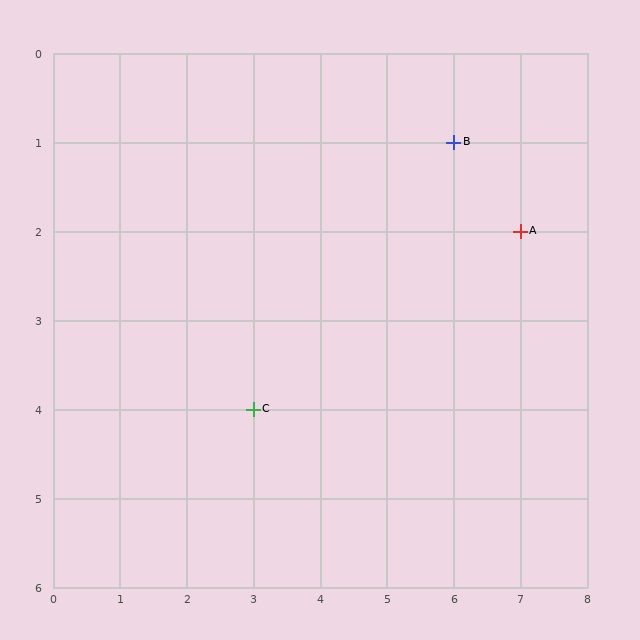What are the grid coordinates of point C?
Point C is at grid coordinates (3, 4).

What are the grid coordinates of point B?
Point B is at grid coordinates (6, 1).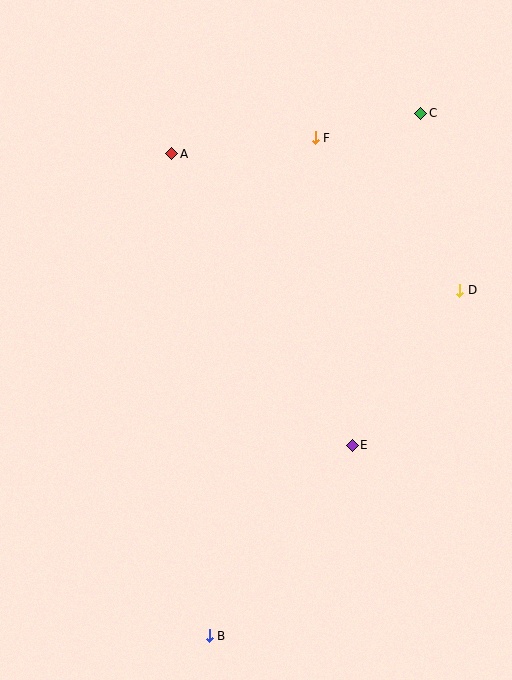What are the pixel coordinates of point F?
Point F is at (315, 138).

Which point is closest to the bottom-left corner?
Point B is closest to the bottom-left corner.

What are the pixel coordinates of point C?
Point C is at (421, 113).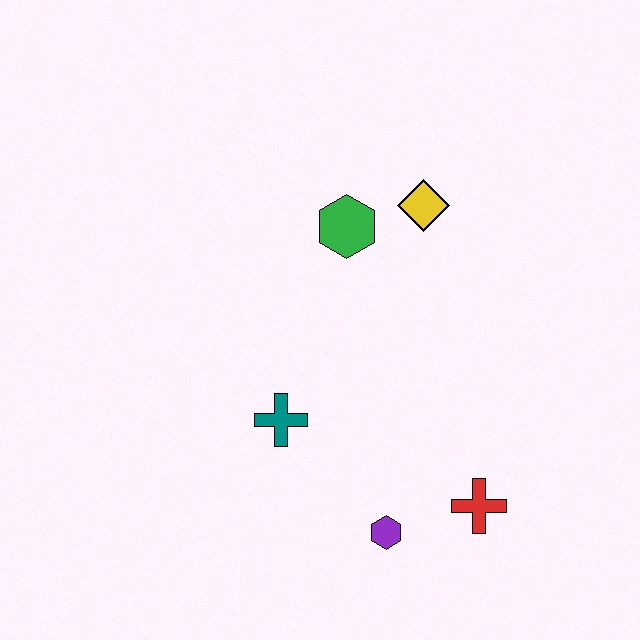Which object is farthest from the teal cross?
The yellow diamond is farthest from the teal cross.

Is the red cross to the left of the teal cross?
No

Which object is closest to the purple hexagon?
The red cross is closest to the purple hexagon.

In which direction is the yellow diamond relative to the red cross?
The yellow diamond is above the red cross.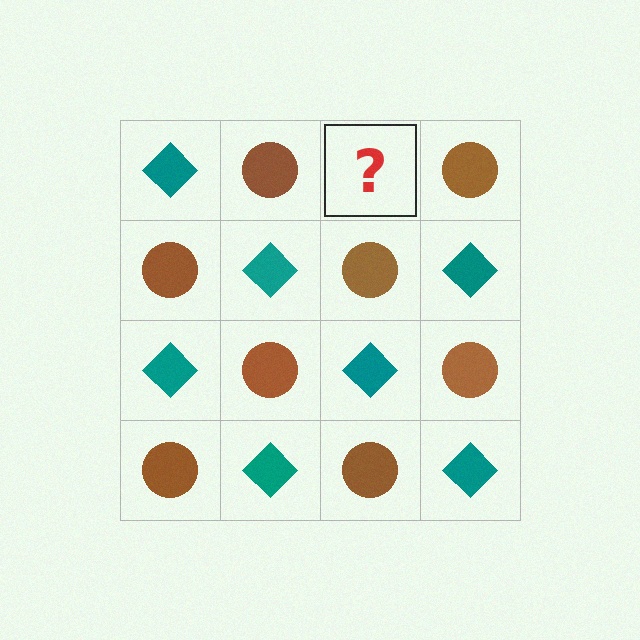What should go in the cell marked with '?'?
The missing cell should contain a teal diamond.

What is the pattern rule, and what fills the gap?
The rule is that it alternates teal diamond and brown circle in a checkerboard pattern. The gap should be filled with a teal diamond.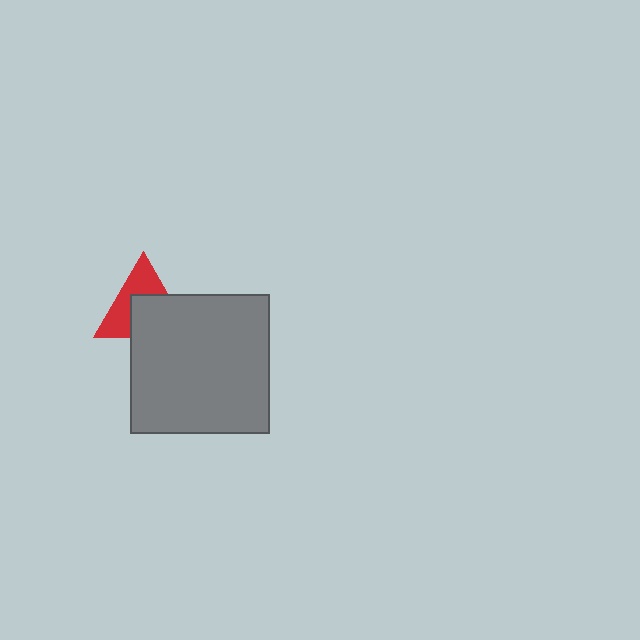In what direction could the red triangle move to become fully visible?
The red triangle could move up. That would shift it out from behind the gray square entirely.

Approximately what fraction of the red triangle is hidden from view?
Roughly 52% of the red triangle is hidden behind the gray square.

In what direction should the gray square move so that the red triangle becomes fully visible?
The gray square should move down. That is the shortest direction to clear the overlap and leave the red triangle fully visible.